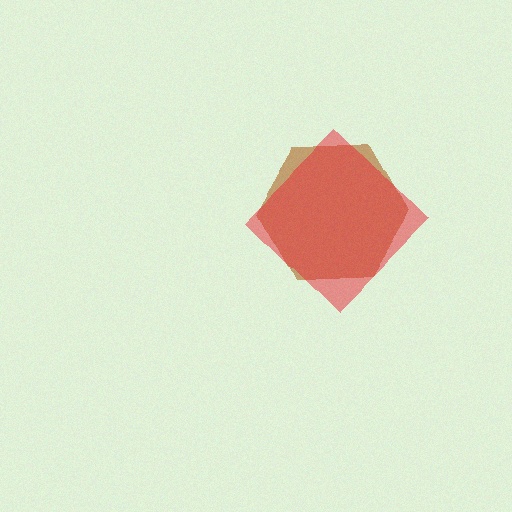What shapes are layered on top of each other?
The layered shapes are: a brown hexagon, a red diamond.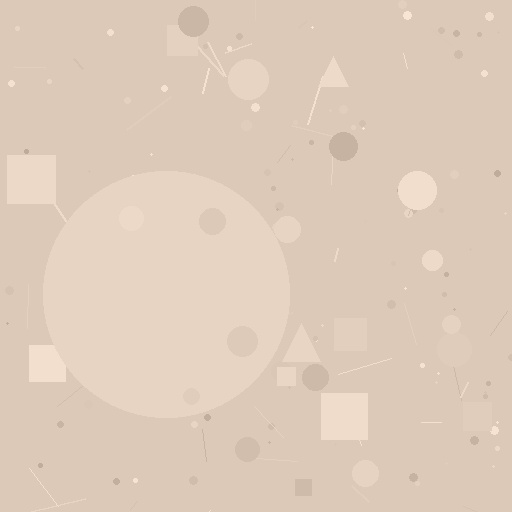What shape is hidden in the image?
A circle is hidden in the image.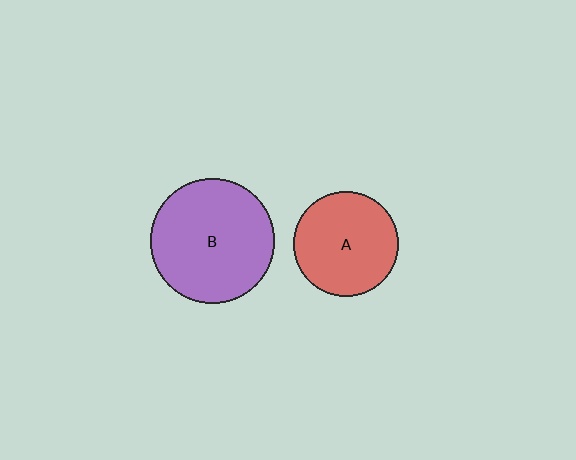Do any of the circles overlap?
No, none of the circles overlap.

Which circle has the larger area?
Circle B (purple).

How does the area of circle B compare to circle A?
Approximately 1.4 times.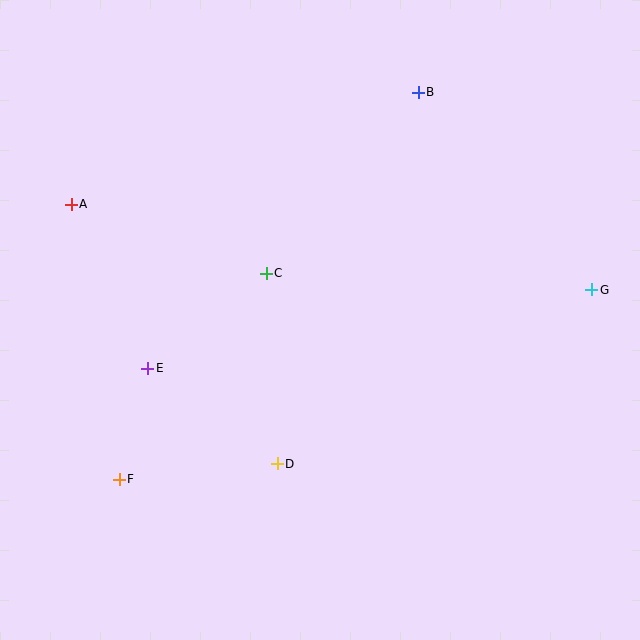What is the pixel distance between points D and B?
The distance between D and B is 397 pixels.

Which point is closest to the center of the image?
Point C at (266, 273) is closest to the center.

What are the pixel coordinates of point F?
Point F is at (119, 479).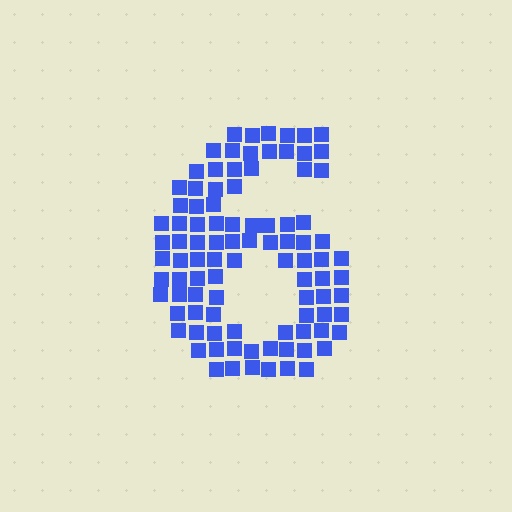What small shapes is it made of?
It is made of small squares.